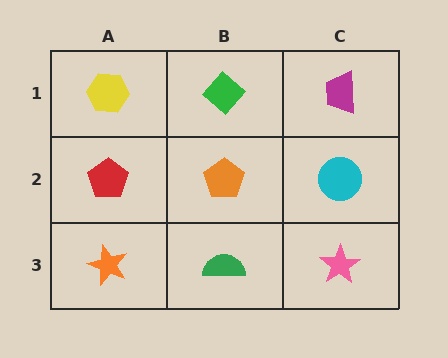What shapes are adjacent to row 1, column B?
An orange pentagon (row 2, column B), a yellow hexagon (row 1, column A), a magenta trapezoid (row 1, column C).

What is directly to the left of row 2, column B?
A red pentagon.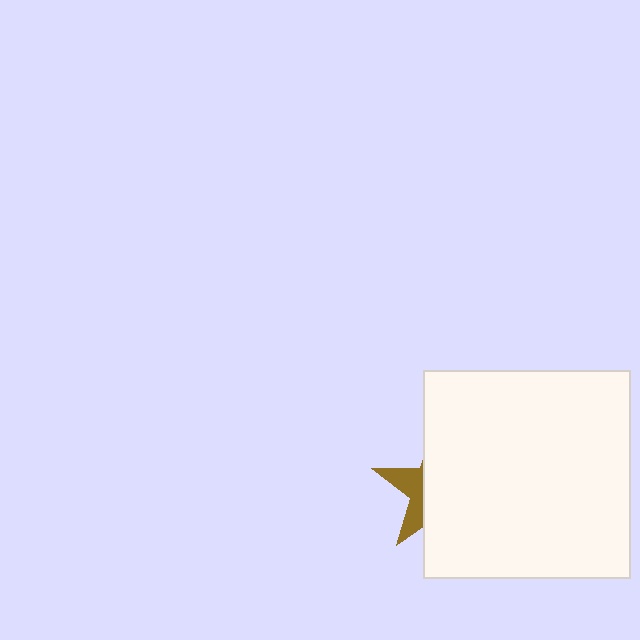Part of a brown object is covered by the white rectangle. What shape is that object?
It is a star.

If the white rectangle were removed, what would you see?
You would see the complete brown star.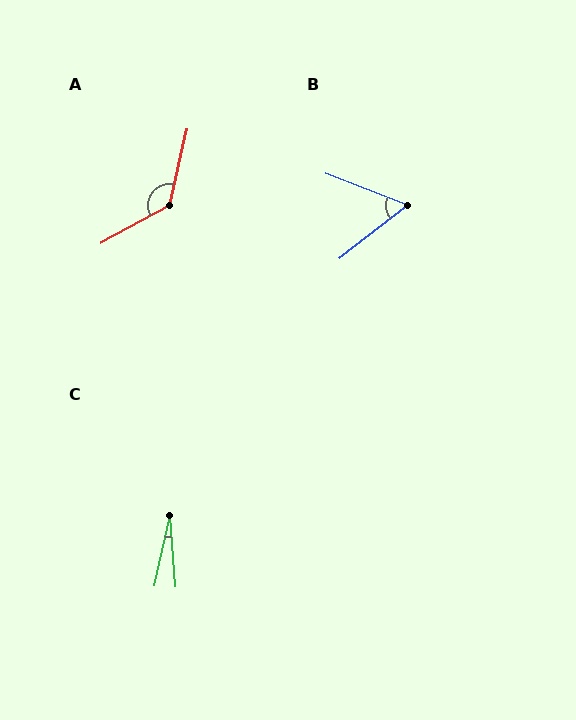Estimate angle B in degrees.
Approximately 59 degrees.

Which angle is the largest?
A, at approximately 131 degrees.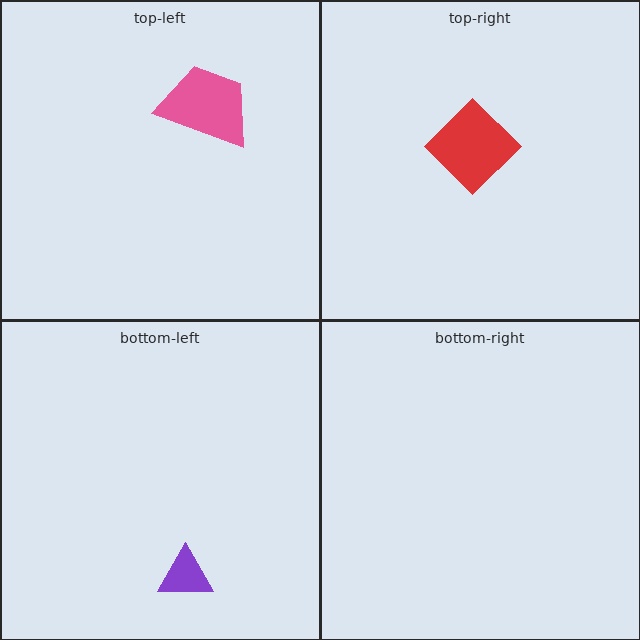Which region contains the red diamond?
The top-right region.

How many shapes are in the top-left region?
1.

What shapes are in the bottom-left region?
The purple triangle.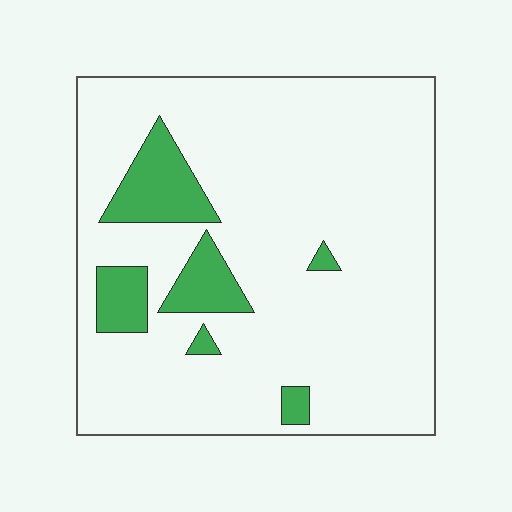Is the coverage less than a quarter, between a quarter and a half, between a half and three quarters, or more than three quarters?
Less than a quarter.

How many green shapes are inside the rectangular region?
6.